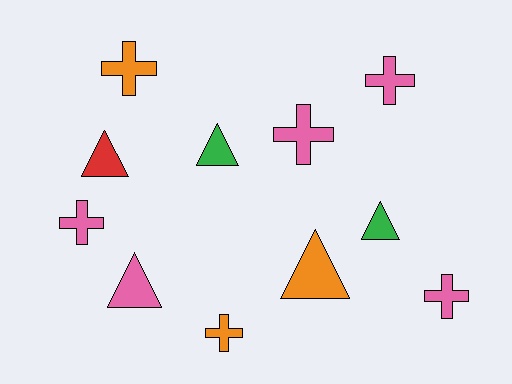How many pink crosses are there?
There are 4 pink crosses.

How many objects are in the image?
There are 11 objects.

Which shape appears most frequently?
Cross, with 6 objects.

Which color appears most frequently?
Pink, with 5 objects.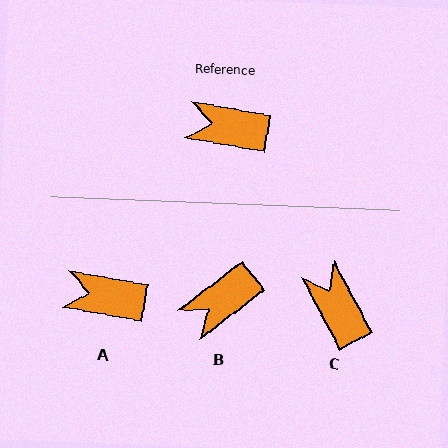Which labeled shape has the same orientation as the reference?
A.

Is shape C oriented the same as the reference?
No, it is off by about 52 degrees.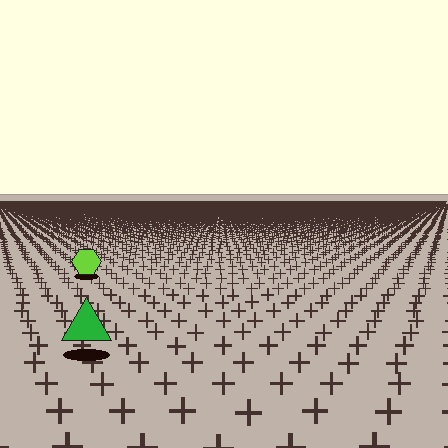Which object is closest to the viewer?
The green triangle is closest. The texture marks near it are larger and more spread out.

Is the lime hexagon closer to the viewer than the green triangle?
No. The green triangle is closer — you can tell from the texture gradient: the ground texture is coarser near it.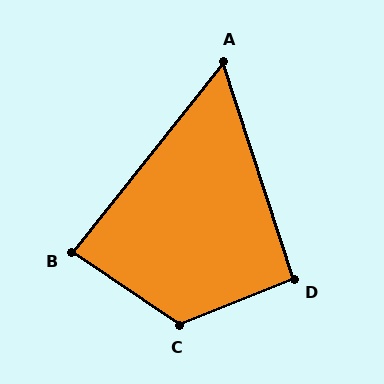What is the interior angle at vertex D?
Approximately 94 degrees (approximately right).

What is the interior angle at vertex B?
Approximately 86 degrees (approximately right).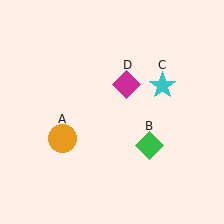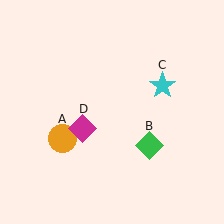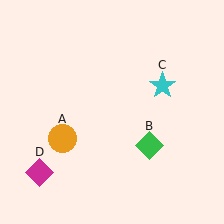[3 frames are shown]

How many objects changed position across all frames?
1 object changed position: magenta diamond (object D).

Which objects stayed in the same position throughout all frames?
Orange circle (object A) and green diamond (object B) and cyan star (object C) remained stationary.